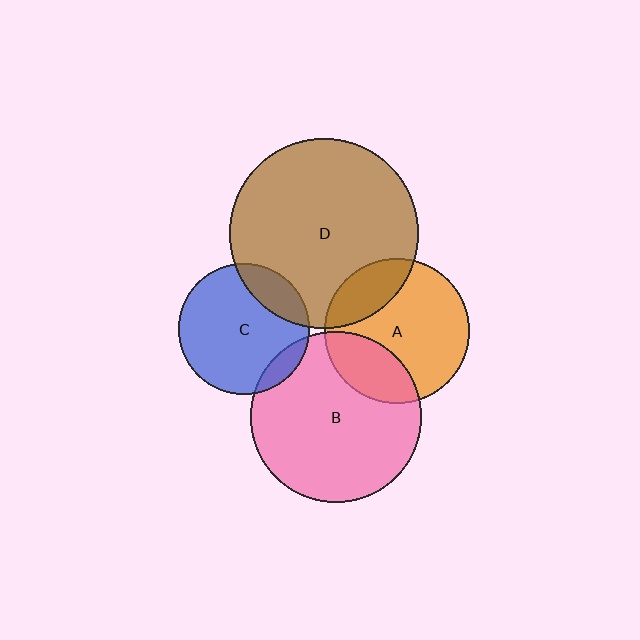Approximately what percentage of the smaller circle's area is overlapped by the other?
Approximately 20%.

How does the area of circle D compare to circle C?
Approximately 2.1 times.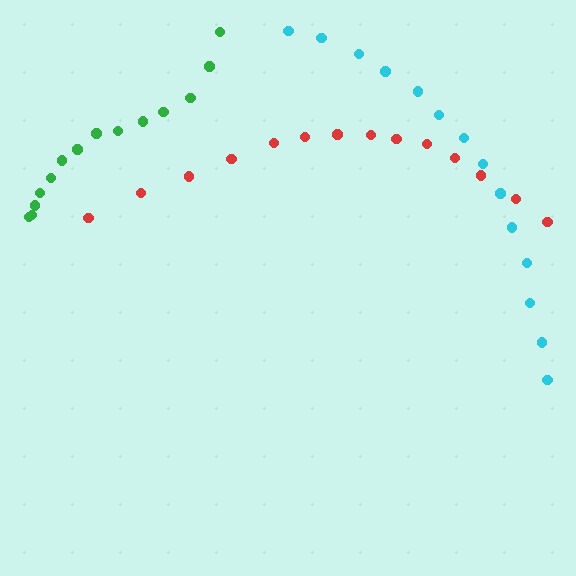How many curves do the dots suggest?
There are 3 distinct paths.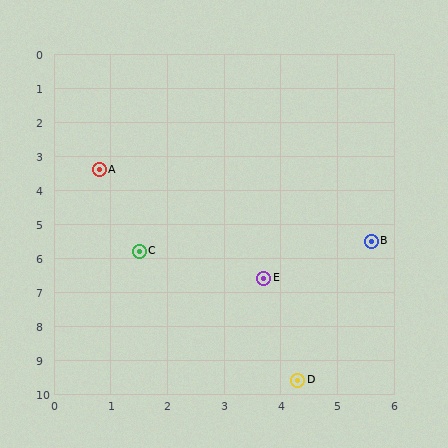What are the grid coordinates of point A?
Point A is at approximately (0.8, 3.4).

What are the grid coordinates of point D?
Point D is at approximately (4.3, 9.6).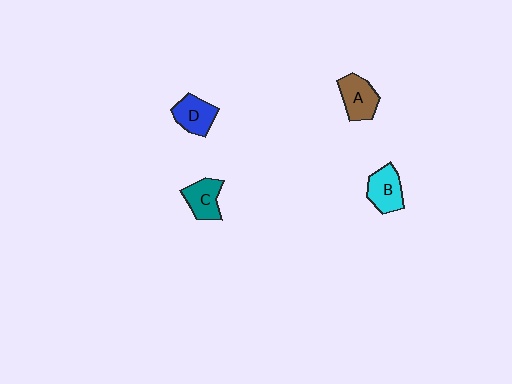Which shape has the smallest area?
Shape C (teal).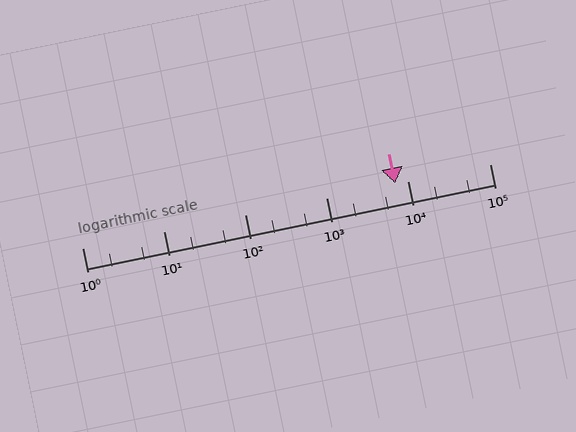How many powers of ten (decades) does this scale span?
The scale spans 5 decades, from 1 to 100000.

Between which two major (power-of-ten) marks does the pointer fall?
The pointer is between 1000 and 10000.